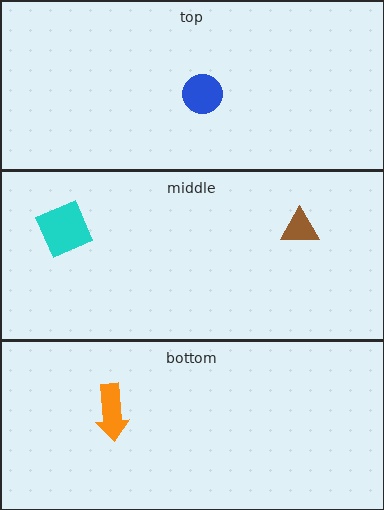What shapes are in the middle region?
The brown triangle, the cyan square.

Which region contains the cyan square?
The middle region.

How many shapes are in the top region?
1.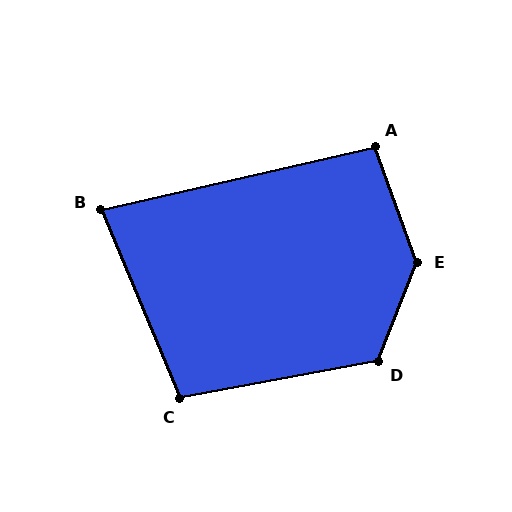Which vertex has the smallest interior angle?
B, at approximately 80 degrees.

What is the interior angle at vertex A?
Approximately 97 degrees (obtuse).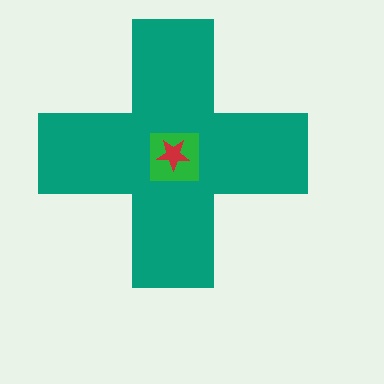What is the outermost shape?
The teal cross.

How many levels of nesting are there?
3.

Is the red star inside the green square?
Yes.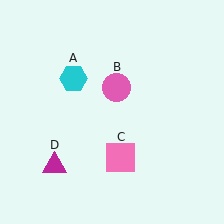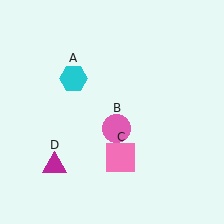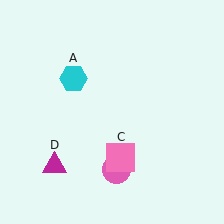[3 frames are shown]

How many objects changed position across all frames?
1 object changed position: pink circle (object B).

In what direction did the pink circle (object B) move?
The pink circle (object B) moved down.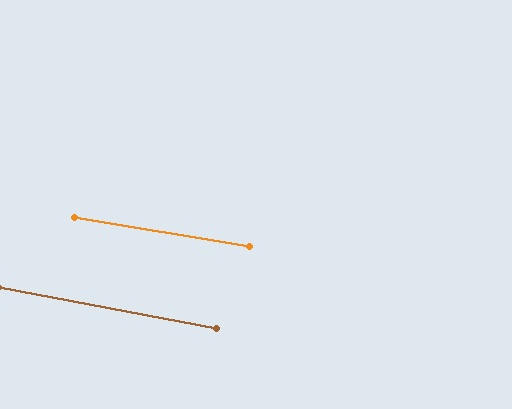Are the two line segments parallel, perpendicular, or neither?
Parallel — their directions differ by only 1.3°.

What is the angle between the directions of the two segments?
Approximately 1 degree.